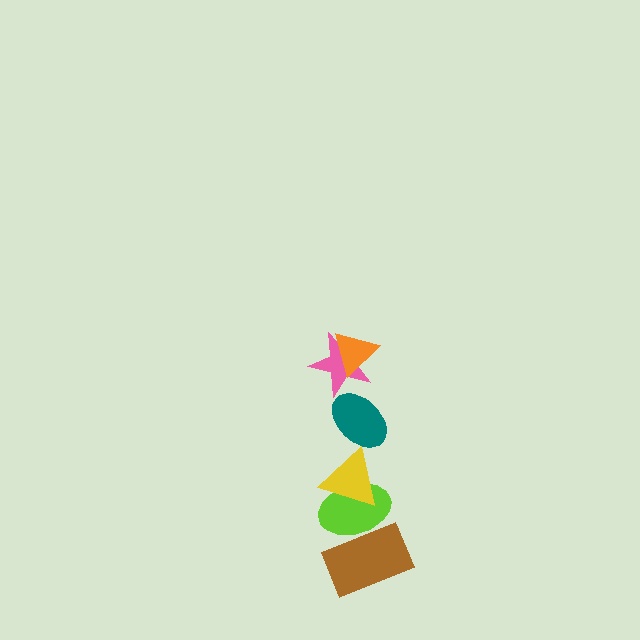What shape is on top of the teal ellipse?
The pink star is on top of the teal ellipse.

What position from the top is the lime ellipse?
The lime ellipse is 5th from the top.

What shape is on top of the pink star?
The orange triangle is on top of the pink star.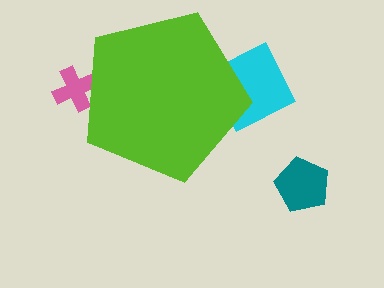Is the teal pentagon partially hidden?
No, the teal pentagon is fully visible.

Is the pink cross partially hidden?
Yes, the pink cross is partially hidden behind the lime pentagon.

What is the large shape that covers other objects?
A lime pentagon.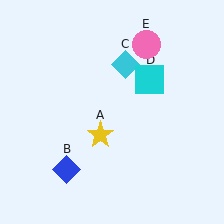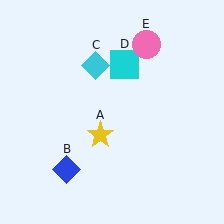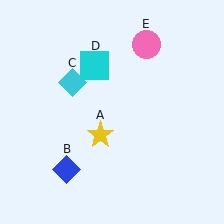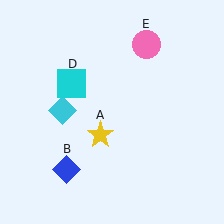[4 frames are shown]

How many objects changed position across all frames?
2 objects changed position: cyan diamond (object C), cyan square (object D).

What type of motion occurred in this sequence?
The cyan diamond (object C), cyan square (object D) rotated counterclockwise around the center of the scene.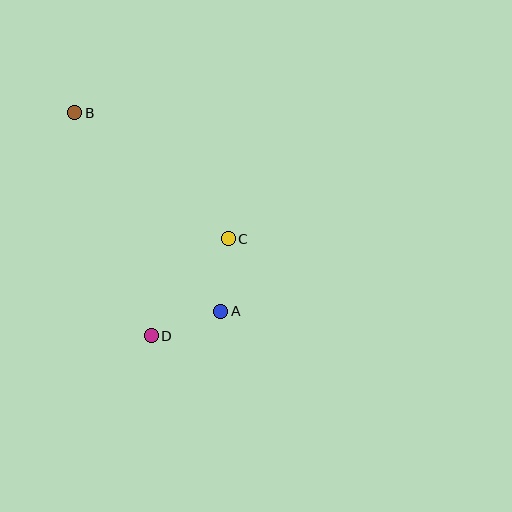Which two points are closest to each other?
Points A and C are closest to each other.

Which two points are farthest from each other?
Points A and B are farthest from each other.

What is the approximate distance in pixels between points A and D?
The distance between A and D is approximately 74 pixels.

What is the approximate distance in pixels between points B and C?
The distance between B and C is approximately 199 pixels.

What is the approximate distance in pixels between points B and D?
The distance between B and D is approximately 236 pixels.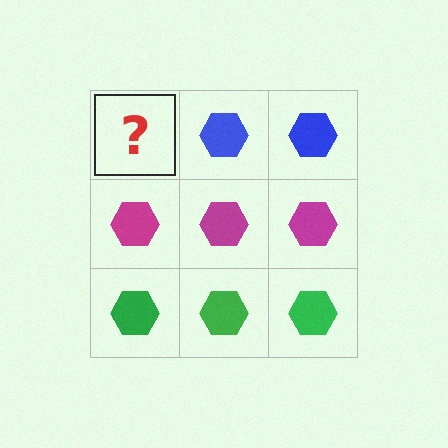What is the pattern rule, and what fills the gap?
The rule is that each row has a consistent color. The gap should be filled with a blue hexagon.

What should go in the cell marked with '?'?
The missing cell should contain a blue hexagon.